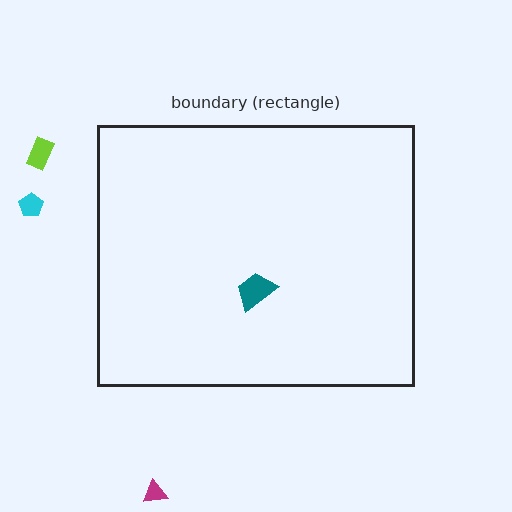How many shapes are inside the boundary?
1 inside, 3 outside.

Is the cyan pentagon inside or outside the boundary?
Outside.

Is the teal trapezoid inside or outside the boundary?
Inside.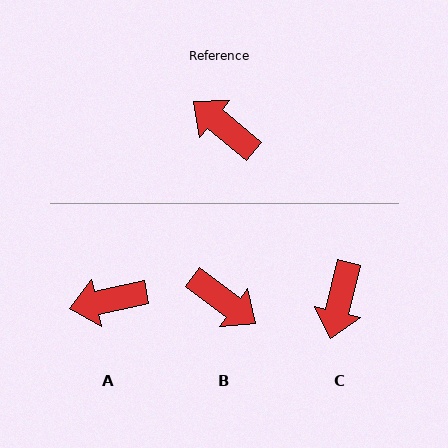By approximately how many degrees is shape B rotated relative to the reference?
Approximately 177 degrees clockwise.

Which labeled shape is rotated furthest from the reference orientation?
B, about 177 degrees away.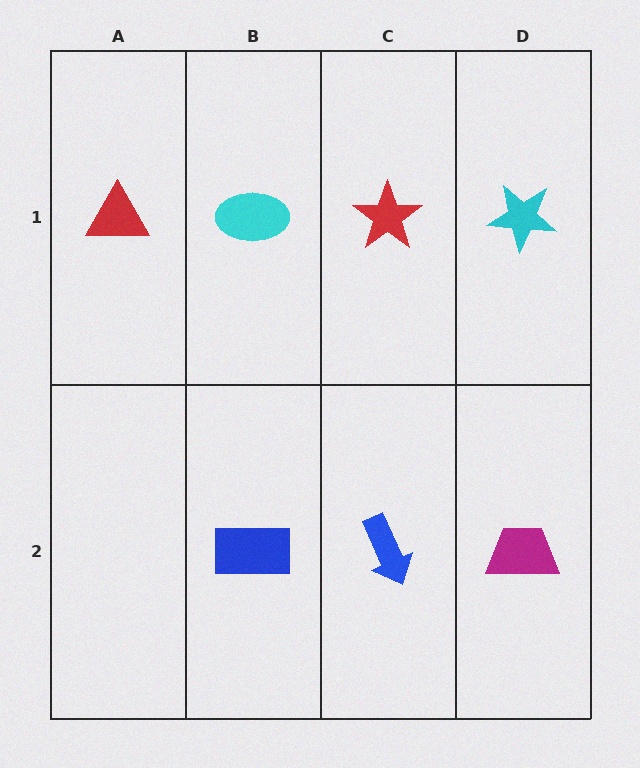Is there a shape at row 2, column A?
No, that cell is empty.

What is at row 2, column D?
A magenta trapezoid.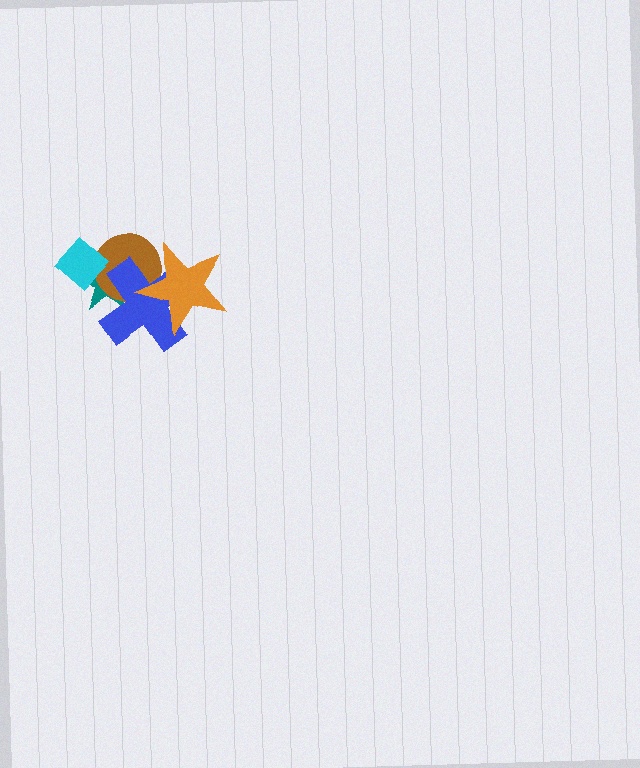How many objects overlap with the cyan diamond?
2 objects overlap with the cyan diamond.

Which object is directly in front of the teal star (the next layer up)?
The brown circle is directly in front of the teal star.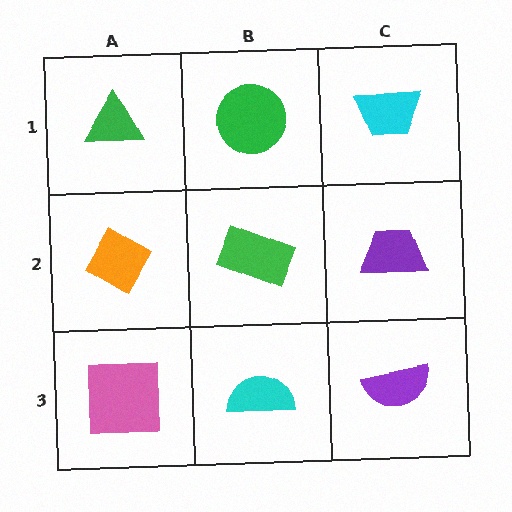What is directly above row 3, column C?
A purple trapezoid.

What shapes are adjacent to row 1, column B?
A green rectangle (row 2, column B), a green triangle (row 1, column A), a cyan trapezoid (row 1, column C).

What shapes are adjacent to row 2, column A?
A green triangle (row 1, column A), a pink square (row 3, column A), a green rectangle (row 2, column B).